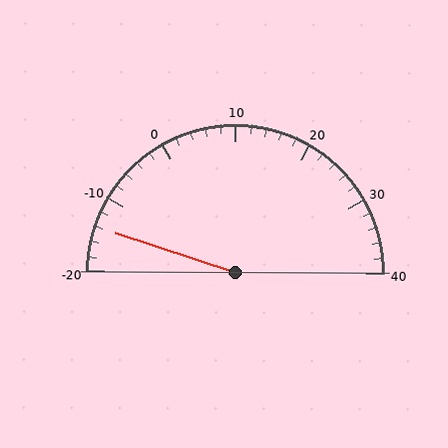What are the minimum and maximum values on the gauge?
The gauge ranges from -20 to 40.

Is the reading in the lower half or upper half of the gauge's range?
The reading is in the lower half of the range (-20 to 40).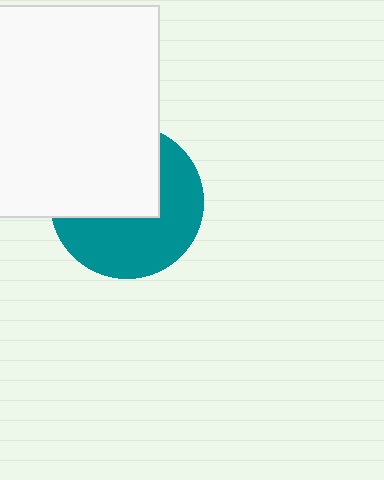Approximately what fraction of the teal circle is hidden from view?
Roughly 47% of the teal circle is hidden behind the white square.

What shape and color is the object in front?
The object in front is a white square.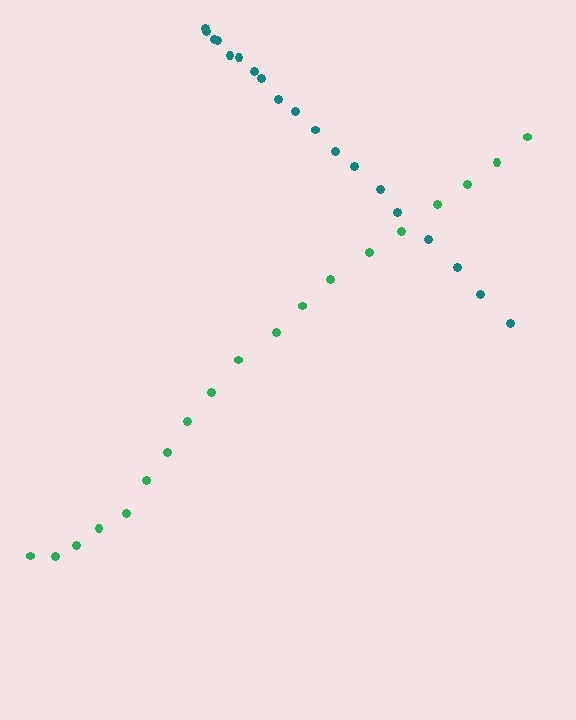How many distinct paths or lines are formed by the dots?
There are 2 distinct paths.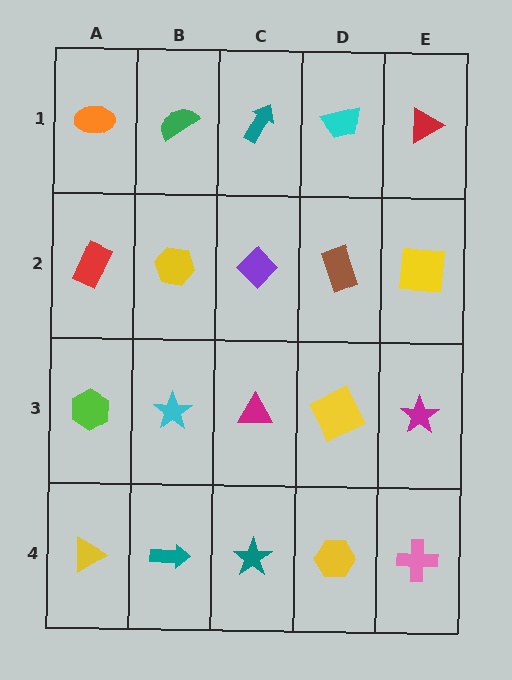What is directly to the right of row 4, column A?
A teal arrow.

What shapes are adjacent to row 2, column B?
A green semicircle (row 1, column B), a cyan star (row 3, column B), a red rectangle (row 2, column A), a purple diamond (row 2, column C).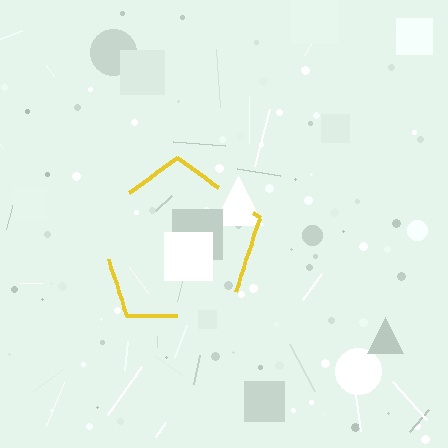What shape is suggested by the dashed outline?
The dashed outline suggests a pentagon.